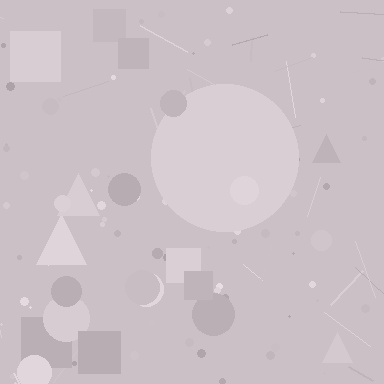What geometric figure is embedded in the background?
A circle is embedded in the background.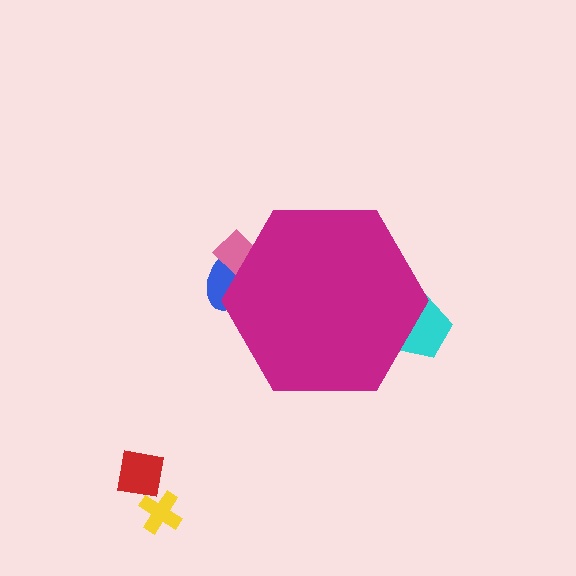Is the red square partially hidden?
No, the red square is fully visible.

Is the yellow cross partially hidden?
No, the yellow cross is fully visible.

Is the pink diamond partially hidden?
Yes, the pink diamond is partially hidden behind the magenta hexagon.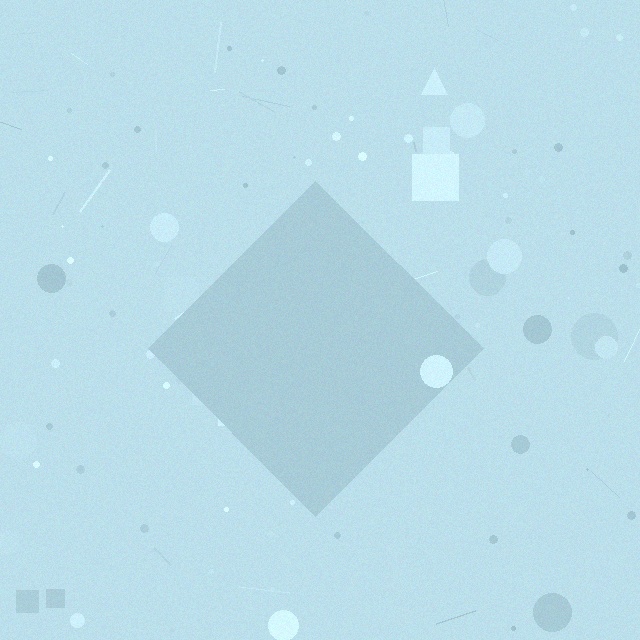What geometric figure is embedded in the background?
A diamond is embedded in the background.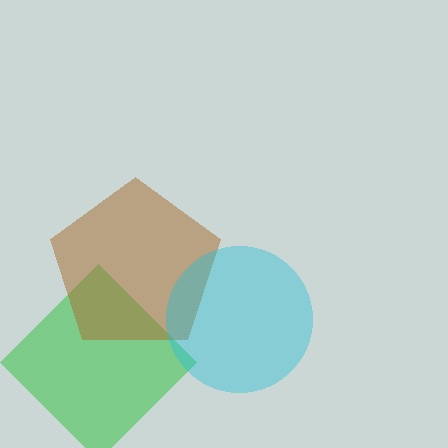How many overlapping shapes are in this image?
There are 3 overlapping shapes in the image.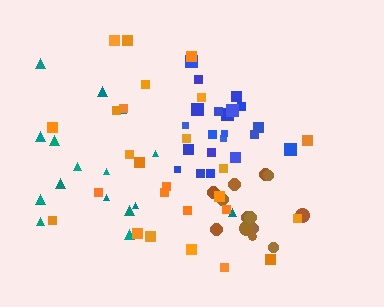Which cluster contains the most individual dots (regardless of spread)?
Orange (26).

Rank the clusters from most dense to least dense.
blue, brown, orange, teal.